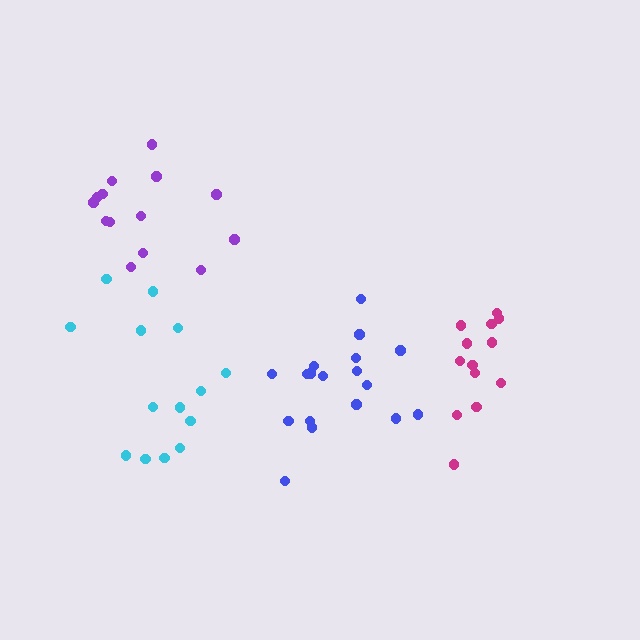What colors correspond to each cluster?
The clusters are colored: magenta, blue, purple, cyan.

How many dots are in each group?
Group 1: 13 dots, Group 2: 18 dots, Group 3: 14 dots, Group 4: 14 dots (59 total).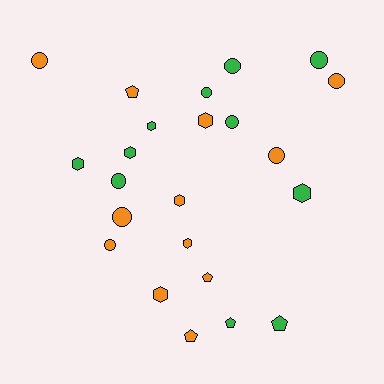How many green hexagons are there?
There are 4 green hexagons.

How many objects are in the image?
There are 23 objects.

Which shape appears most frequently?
Circle, with 10 objects.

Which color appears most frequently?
Orange, with 12 objects.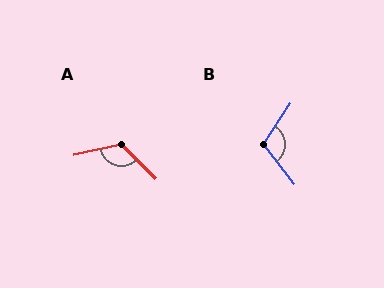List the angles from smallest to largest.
B (109°), A (123°).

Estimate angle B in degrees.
Approximately 109 degrees.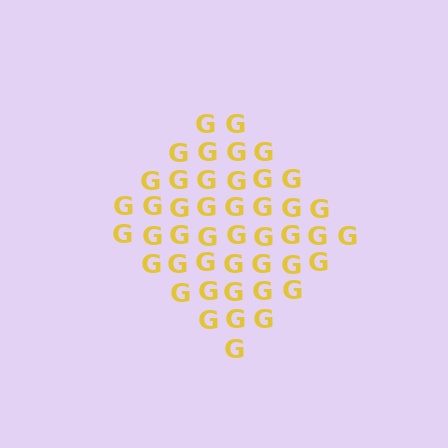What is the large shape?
The large shape is a diamond.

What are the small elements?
The small elements are letter G's.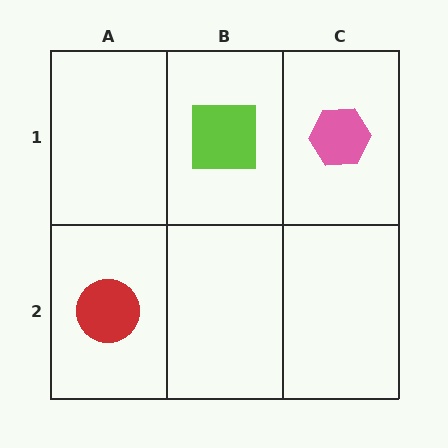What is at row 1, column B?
A lime square.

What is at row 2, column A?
A red circle.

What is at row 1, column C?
A pink hexagon.